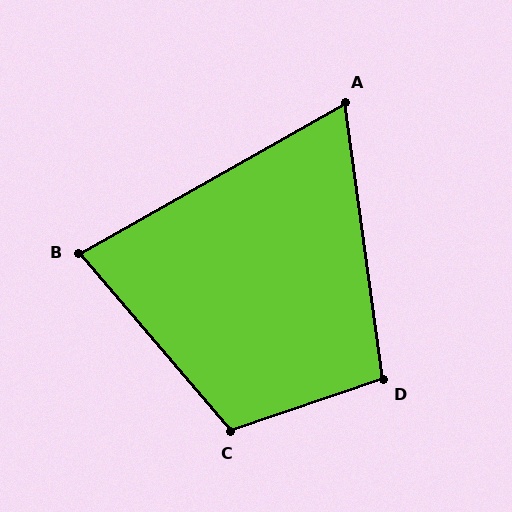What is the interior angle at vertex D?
Approximately 101 degrees (obtuse).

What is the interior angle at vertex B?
Approximately 79 degrees (acute).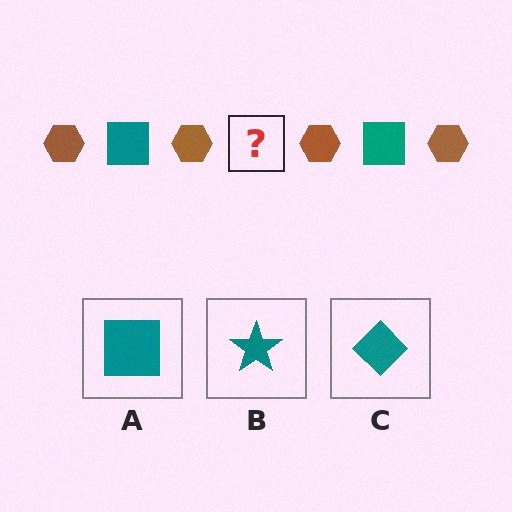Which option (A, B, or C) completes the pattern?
A.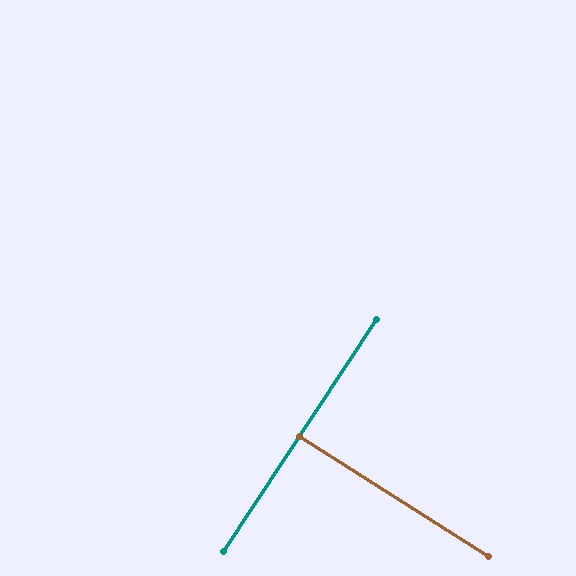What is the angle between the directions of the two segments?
Approximately 89 degrees.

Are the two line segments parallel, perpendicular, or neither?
Perpendicular — they meet at approximately 89°.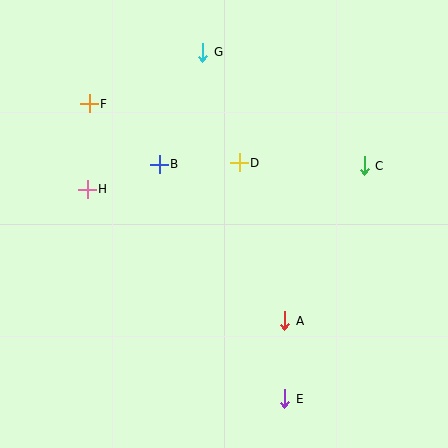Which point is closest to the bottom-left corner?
Point H is closest to the bottom-left corner.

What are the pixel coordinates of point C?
Point C is at (364, 166).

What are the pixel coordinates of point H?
Point H is at (87, 189).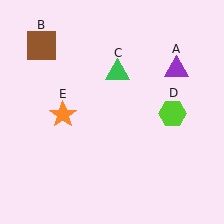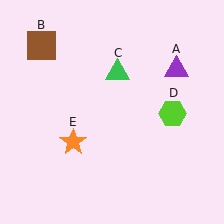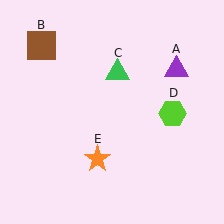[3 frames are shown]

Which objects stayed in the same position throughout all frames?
Purple triangle (object A) and brown square (object B) and green triangle (object C) and lime hexagon (object D) remained stationary.